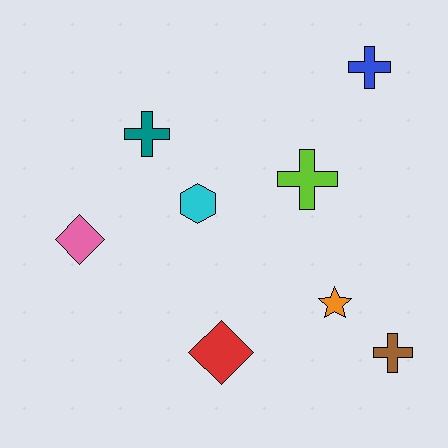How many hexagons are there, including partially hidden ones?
There is 1 hexagon.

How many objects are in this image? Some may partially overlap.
There are 8 objects.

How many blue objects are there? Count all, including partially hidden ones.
There is 1 blue object.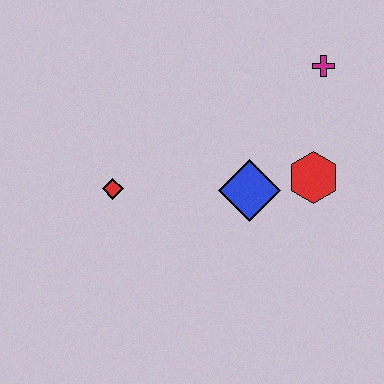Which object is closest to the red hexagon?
The blue diamond is closest to the red hexagon.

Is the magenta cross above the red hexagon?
Yes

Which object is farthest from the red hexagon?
The red diamond is farthest from the red hexagon.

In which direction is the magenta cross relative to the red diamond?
The magenta cross is to the right of the red diamond.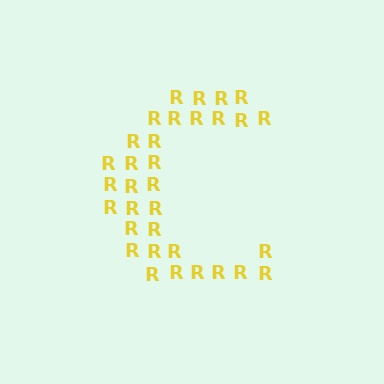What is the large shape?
The large shape is the letter C.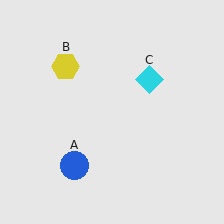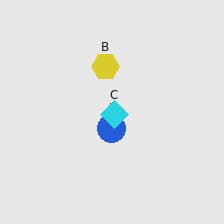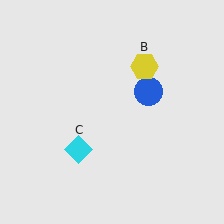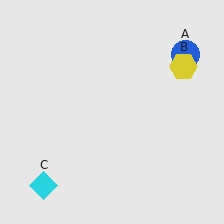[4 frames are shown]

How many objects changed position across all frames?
3 objects changed position: blue circle (object A), yellow hexagon (object B), cyan diamond (object C).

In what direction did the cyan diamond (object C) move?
The cyan diamond (object C) moved down and to the left.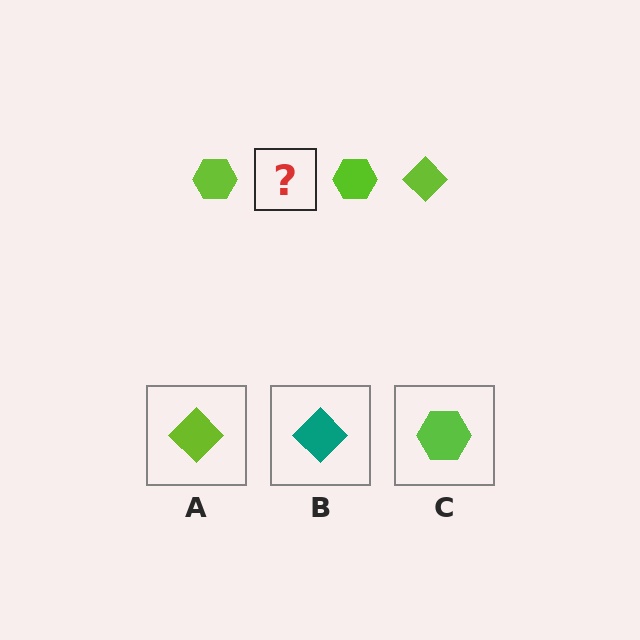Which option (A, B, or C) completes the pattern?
A.